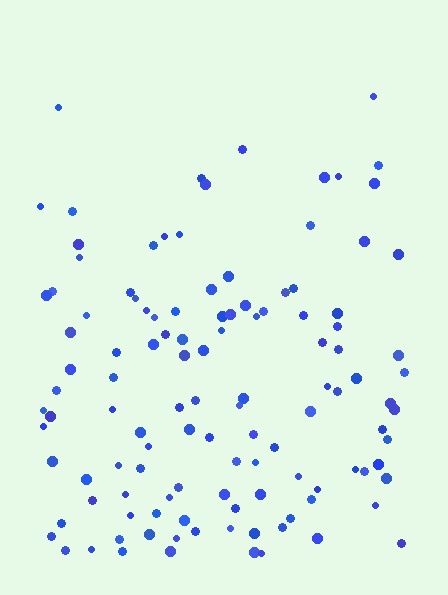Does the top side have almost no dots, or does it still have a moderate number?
Still a moderate number, just noticeably fewer than the bottom.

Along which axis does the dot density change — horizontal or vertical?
Vertical.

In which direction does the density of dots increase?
From top to bottom, with the bottom side densest.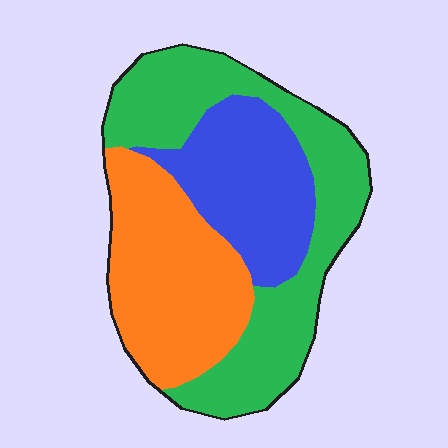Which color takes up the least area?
Blue, at roughly 25%.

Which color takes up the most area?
Green, at roughly 40%.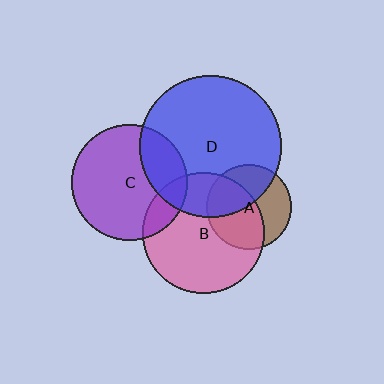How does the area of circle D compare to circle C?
Approximately 1.5 times.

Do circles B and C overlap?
Yes.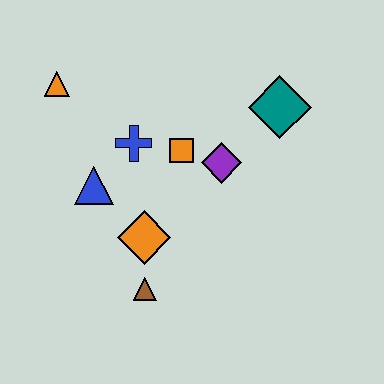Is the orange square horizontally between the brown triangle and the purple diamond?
Yes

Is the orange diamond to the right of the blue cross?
Yes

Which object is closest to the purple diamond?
The orange square is closest to the purple diamond.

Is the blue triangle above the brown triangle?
Yes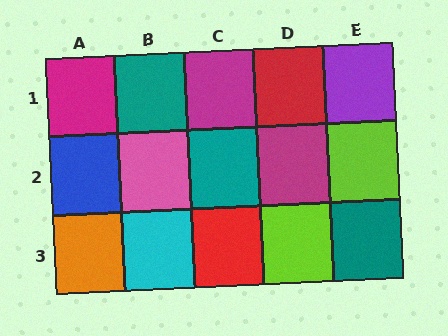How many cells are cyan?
1 cell is cyan.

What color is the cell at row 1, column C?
Magenta.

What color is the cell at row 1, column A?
Magenta.